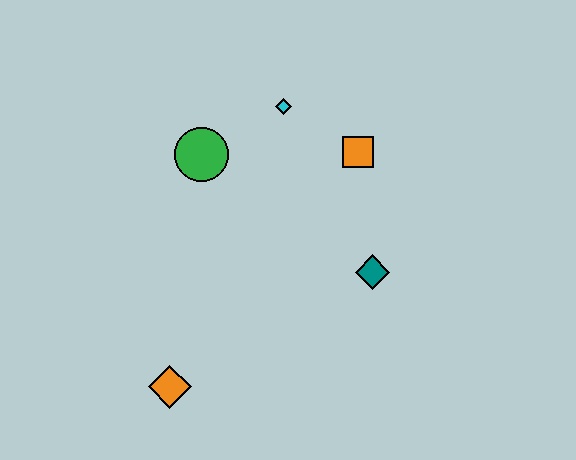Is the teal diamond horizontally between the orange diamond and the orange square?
No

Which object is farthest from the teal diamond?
The orange diamond is farthest from the teal diamond.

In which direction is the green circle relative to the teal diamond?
The green circle is to the left of the teal diamond.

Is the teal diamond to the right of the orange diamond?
Yes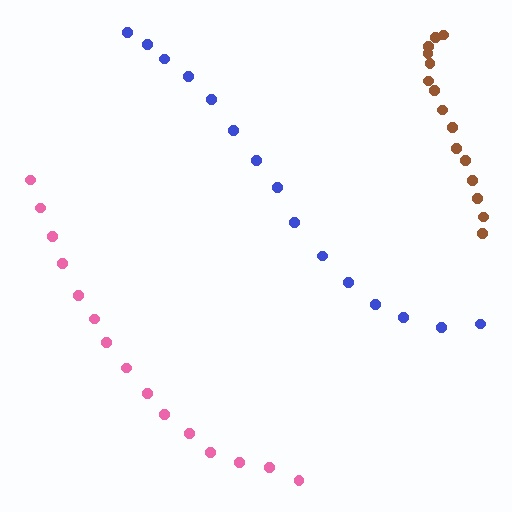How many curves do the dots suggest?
There are 3 distinct paths.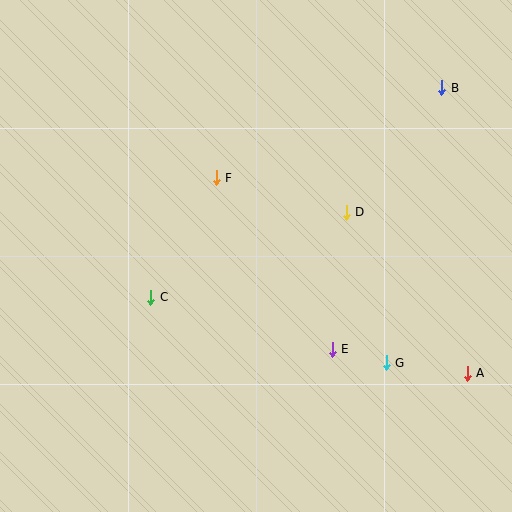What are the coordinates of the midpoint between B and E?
The midpoint between B and E is at (387, 218).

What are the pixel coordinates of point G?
Point G is at (386, 363).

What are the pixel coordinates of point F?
Point F is at (216, 178).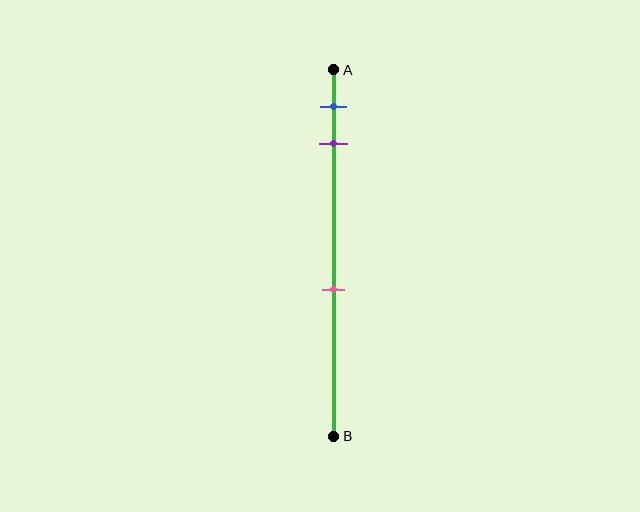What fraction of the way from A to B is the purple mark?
The purple mark is approximately 20% (0.2) of the way from A to B.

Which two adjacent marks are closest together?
The blue and purple marks are the closest adjacent pair.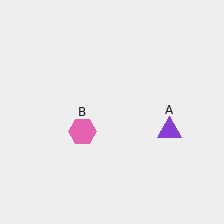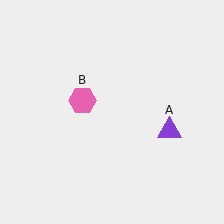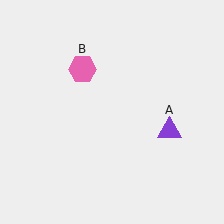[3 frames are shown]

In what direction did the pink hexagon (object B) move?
The pink hexagon (object B) moved up.